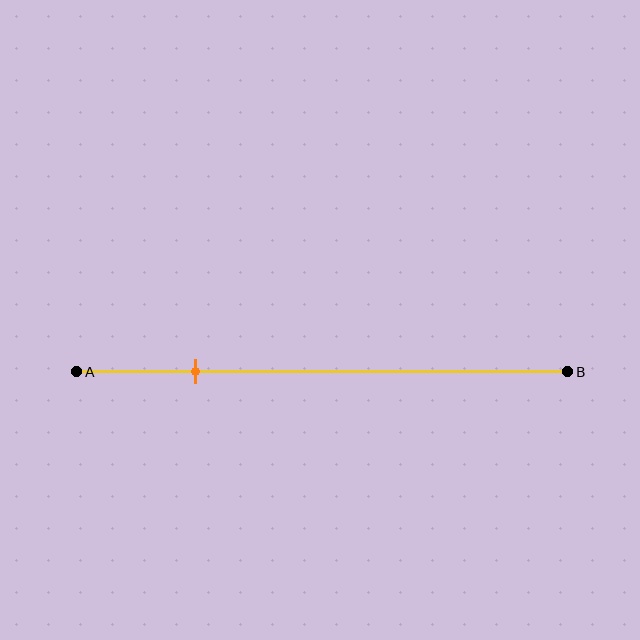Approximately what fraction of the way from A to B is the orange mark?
The orange mark is approximately 25% of the way from A to B.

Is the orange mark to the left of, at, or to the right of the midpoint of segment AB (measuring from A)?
The orange mark is to the left of the midpoint of segment AB.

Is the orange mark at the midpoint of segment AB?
No, the mark is at about 25% from A, not at the 50% midpoint.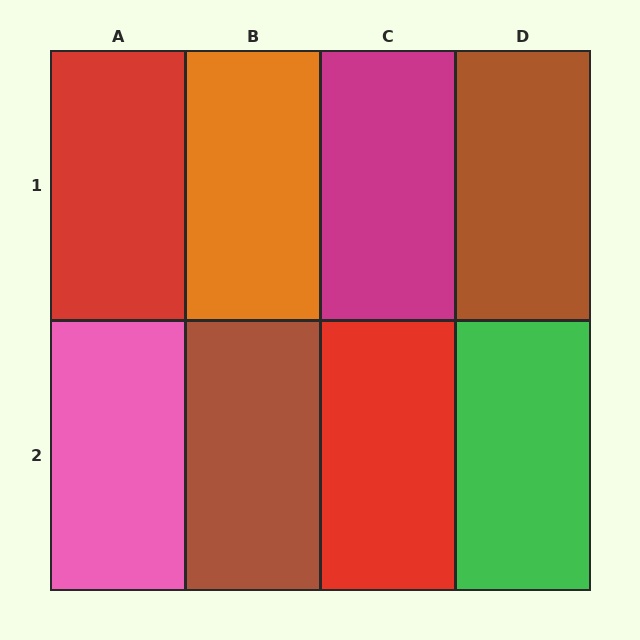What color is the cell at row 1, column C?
Magenta.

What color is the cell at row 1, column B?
Orange.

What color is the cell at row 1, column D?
Brown.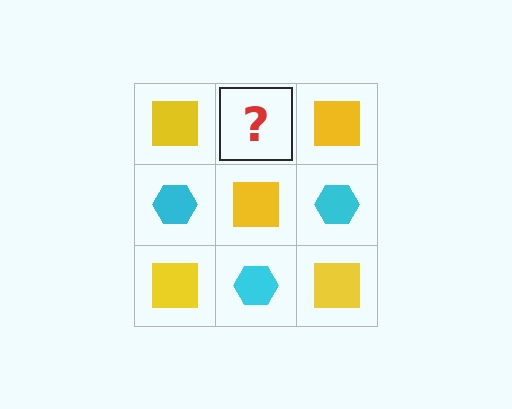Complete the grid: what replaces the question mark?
The question mark should be replaced with a cyan hexagon.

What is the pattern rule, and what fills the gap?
The rule is that it alternates yellow square and cyan hexagon in a checkerboard pattern. The gap should be filled with a cyan hexagon.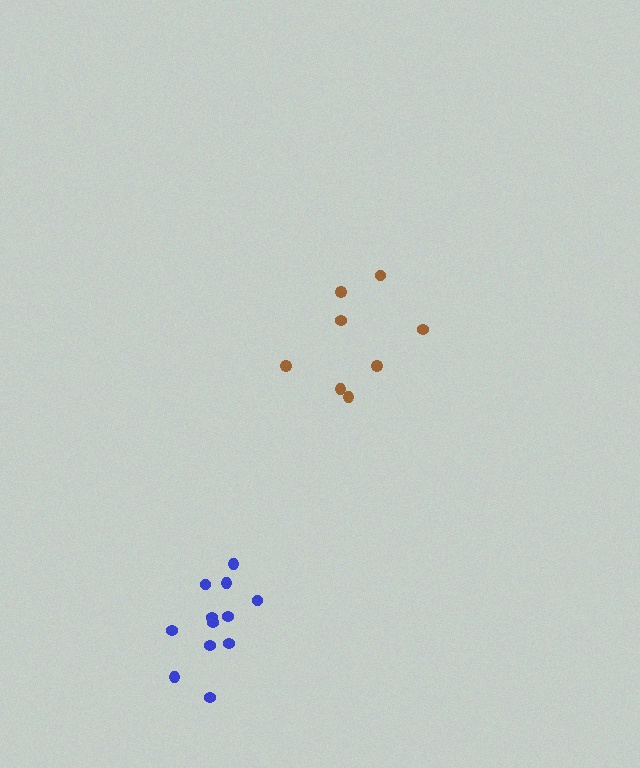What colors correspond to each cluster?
The clusters are colored: blue, brown.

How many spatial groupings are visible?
There are 2 spatial groupings.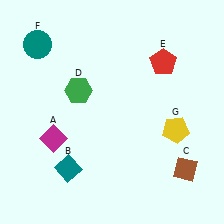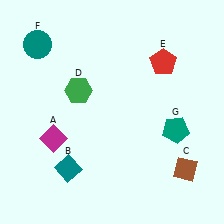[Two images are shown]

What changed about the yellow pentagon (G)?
In Image 1, G is yellow. In Image 2, it changed to teal.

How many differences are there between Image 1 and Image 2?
There is 1 difference between the two images.